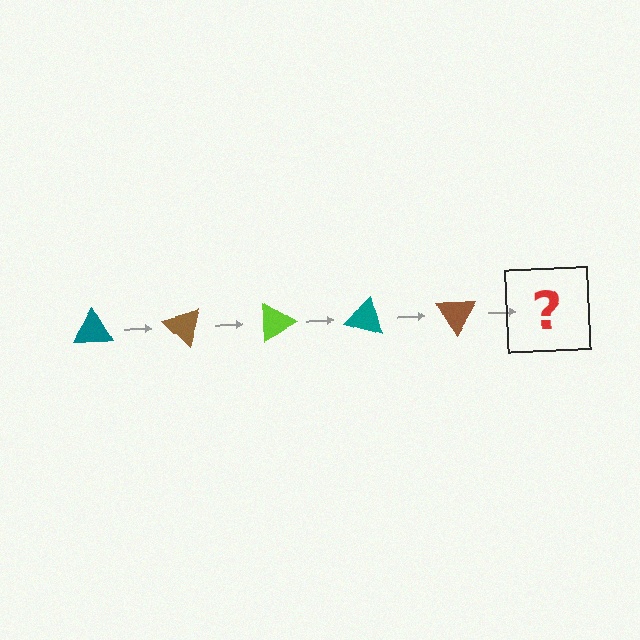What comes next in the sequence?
The next element should be a lime triangle, rotated 225 degrees from the start.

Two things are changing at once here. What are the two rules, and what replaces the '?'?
The two rules are that it rotates 45 degrees each step and the color cycles through teal, brown, and lime. The '?' should be a lime triangle, rotated 225 degrees from the start.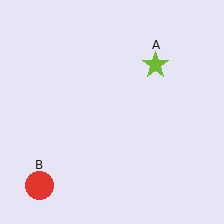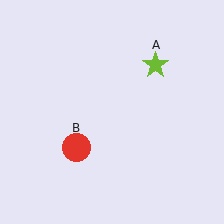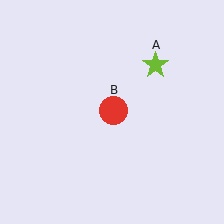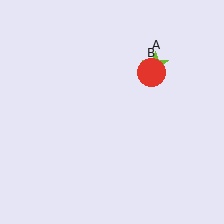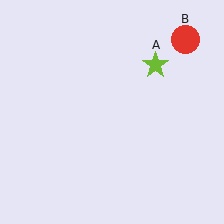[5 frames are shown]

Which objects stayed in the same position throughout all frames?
Lime star (object A) remained stationary.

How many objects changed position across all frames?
1 object changed position: red circle (object B).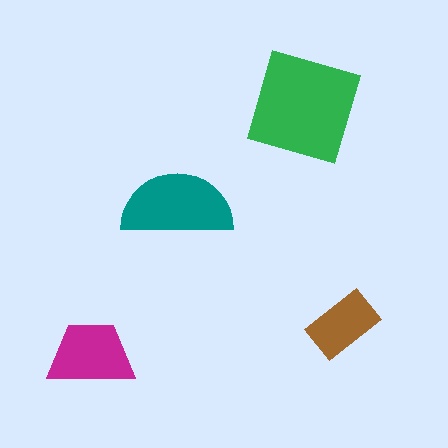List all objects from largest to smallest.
The green diamond, the teal semicircle, the magenta trapezoid, the brown rectangle.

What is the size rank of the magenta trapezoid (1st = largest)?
3rd.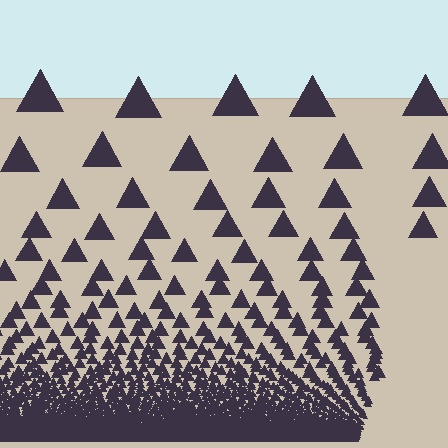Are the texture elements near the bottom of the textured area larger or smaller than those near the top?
Smaller. The gradient is inverted — elements near the bottom are smaller and denser.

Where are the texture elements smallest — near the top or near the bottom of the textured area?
Near the bottom.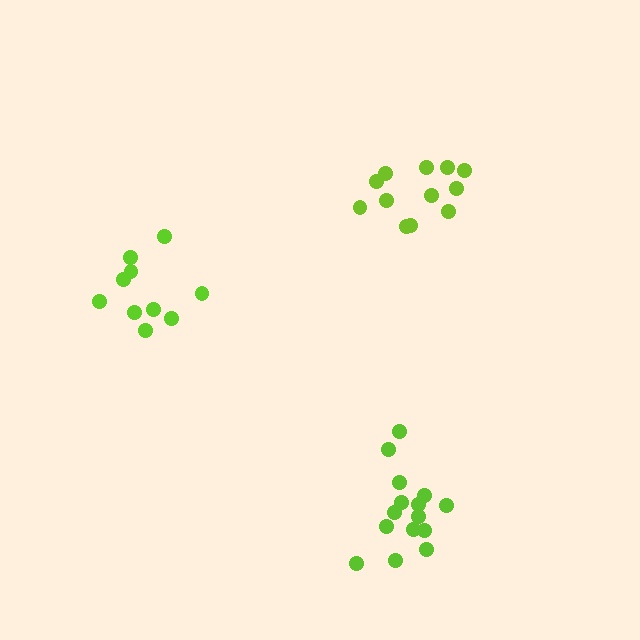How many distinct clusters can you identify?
There are 3 distinct clusters.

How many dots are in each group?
Group 1: 10 dots, Group 2: 15 dots, Group 3: 12 dots (37 total).